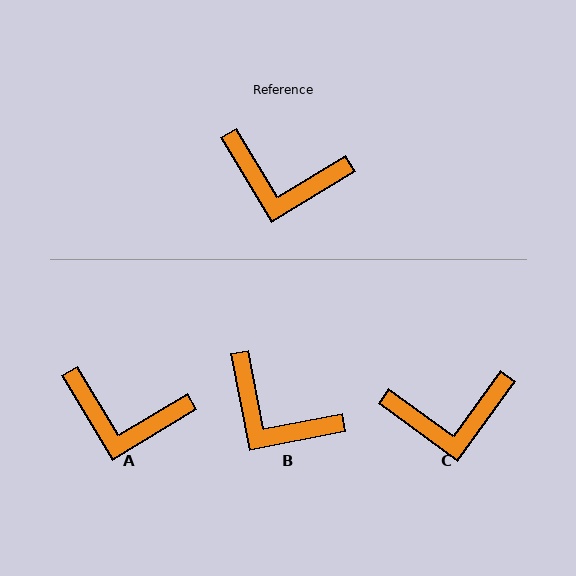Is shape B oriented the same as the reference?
No, it is off by about 20 degrees.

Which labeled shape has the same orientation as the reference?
A.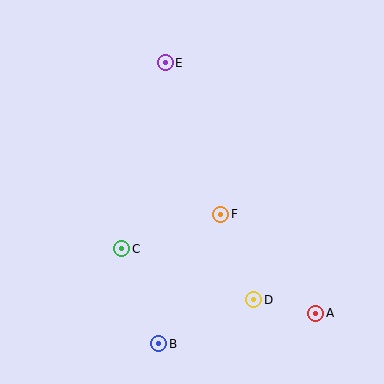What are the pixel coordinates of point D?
Point D is at (254, 300).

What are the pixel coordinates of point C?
Point C is at (122, 249).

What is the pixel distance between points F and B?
The distance between F and B is 144 pixels.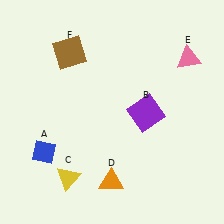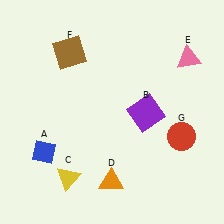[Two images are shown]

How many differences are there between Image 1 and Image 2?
There is 1 difference between the two images.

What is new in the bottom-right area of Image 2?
A red circle (G) was added in the bottom-right area of Image 2.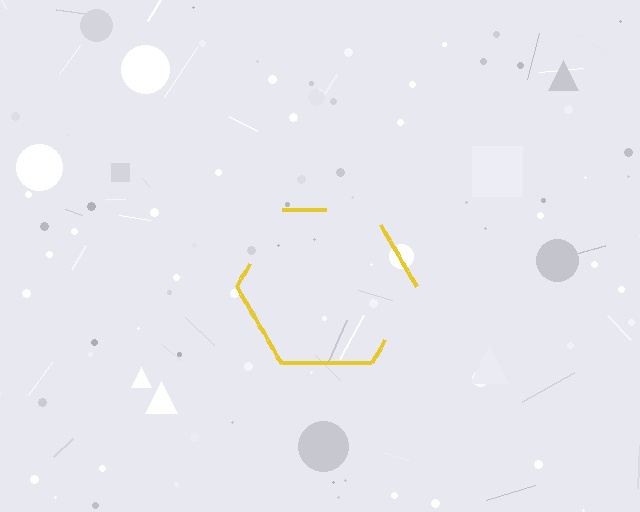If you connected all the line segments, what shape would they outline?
They would outline a hexagon.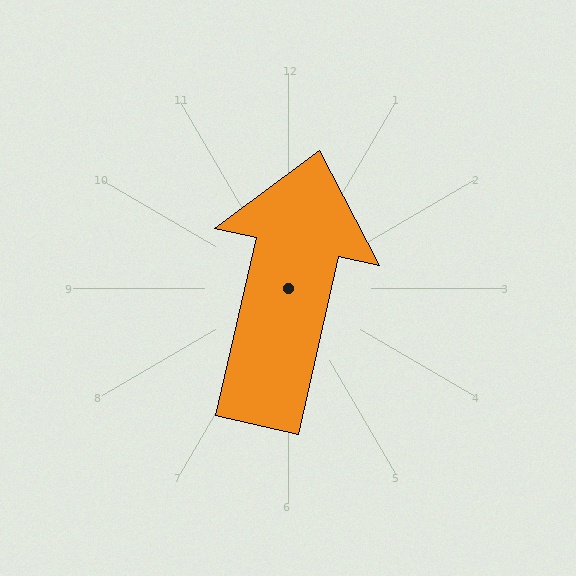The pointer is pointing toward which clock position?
Roughly 12 o'clock.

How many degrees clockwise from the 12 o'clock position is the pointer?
Approximately 13 degrees.